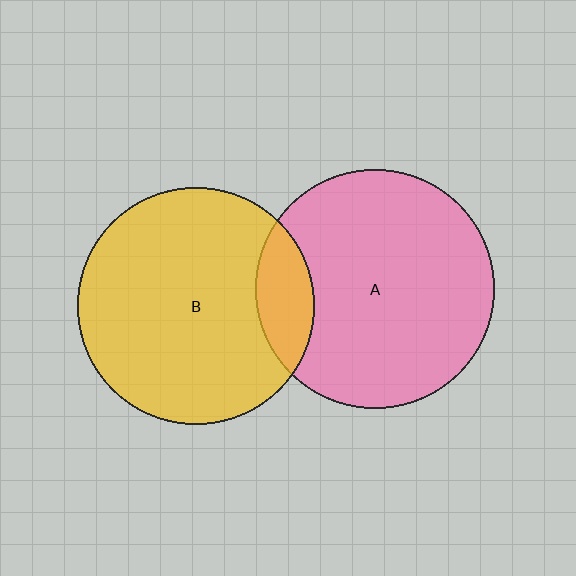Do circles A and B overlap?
Yes.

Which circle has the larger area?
Circle A (pink).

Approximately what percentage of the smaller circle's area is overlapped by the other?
Approximately 15%.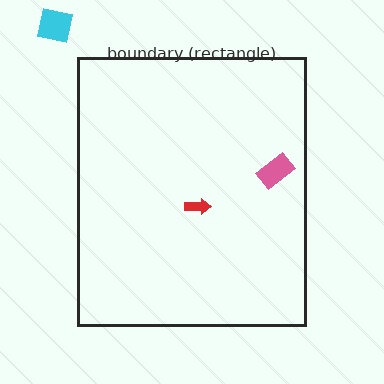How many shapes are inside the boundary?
2 inside, 1 outside.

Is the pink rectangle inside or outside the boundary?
Inside.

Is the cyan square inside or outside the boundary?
Outside.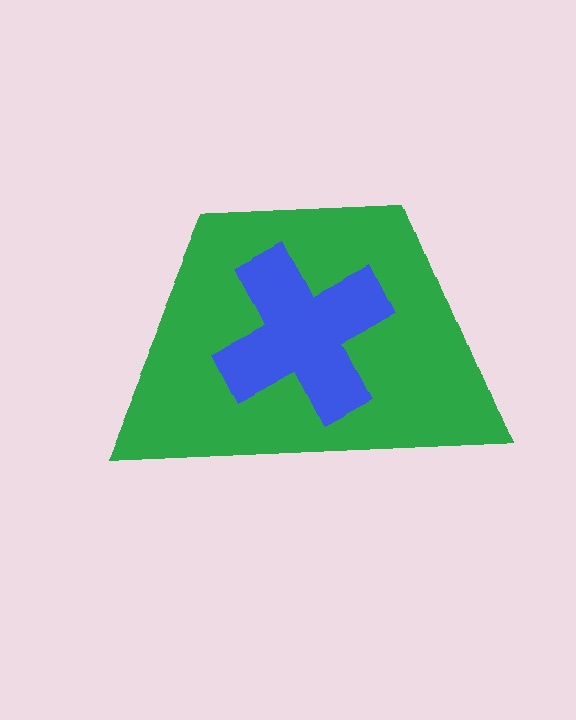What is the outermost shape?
The green trapezoid.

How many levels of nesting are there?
2.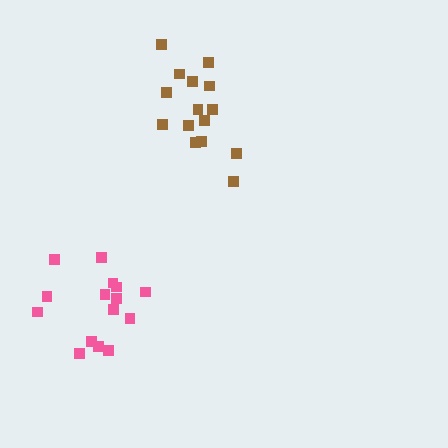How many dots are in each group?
Group 1: 15 dots, Group 2: 15 dots (30 total).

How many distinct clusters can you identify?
There are 2 distinct clusters.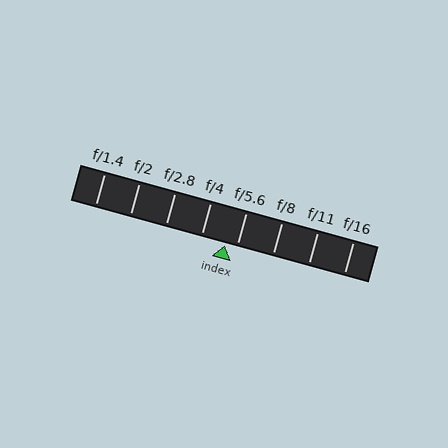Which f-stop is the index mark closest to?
The index mark is closest to f/5.6.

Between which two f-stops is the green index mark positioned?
The index mark is between f/4 and f/5.6.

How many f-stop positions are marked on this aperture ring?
There are 8 f-stop positions marked.